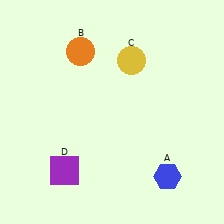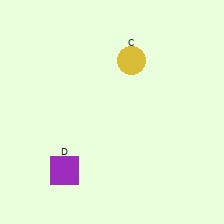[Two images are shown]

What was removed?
The blue hexagon (A), the orange circle (B) were removed in Image 2.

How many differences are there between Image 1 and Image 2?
There are 2 differences between the two images.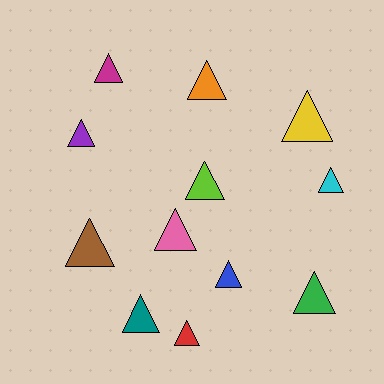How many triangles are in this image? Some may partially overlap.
There are 12 triangles.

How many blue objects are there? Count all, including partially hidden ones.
There is 1 blue object.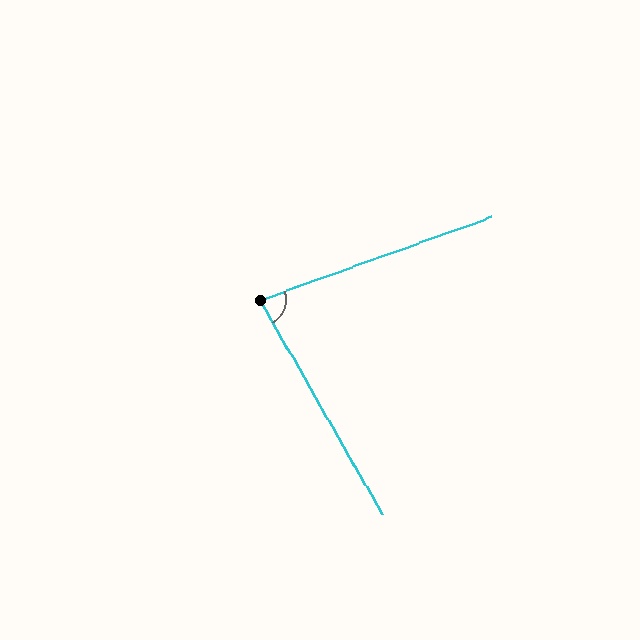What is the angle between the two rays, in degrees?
Approximately 80 degrees.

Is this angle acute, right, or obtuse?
It is acute.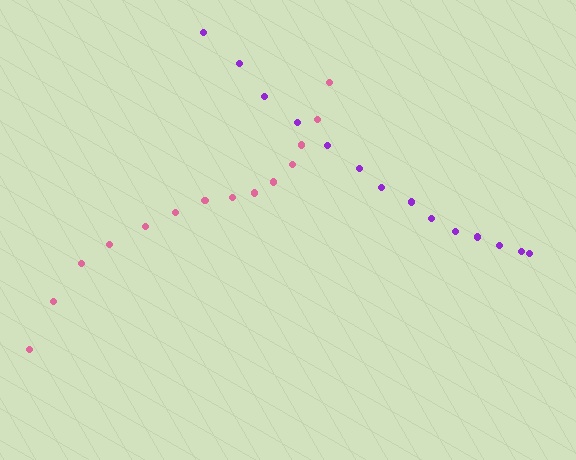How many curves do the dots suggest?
There are 2 distinct paths.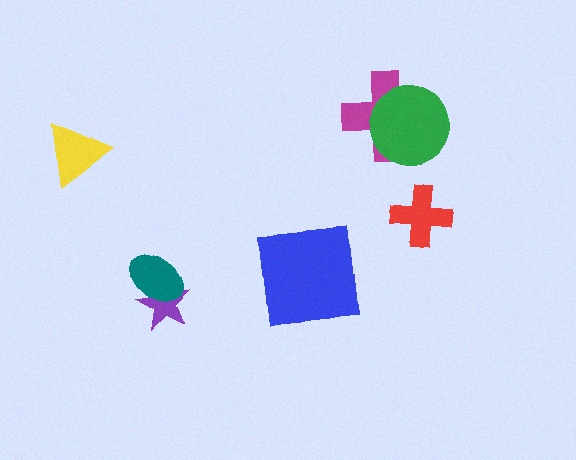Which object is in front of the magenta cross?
The green circle is in front of the magenta cross.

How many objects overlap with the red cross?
0 objects overlap with the red cross.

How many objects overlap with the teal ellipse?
1 object overlaps with the teal ellipse.